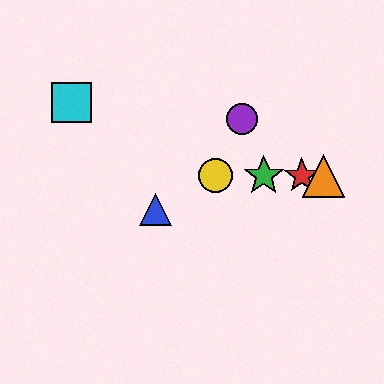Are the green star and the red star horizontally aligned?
Yes, both are at y≈176.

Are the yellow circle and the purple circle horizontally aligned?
No, the yellow circle is at y≈176 and the purple circle is at y≈119.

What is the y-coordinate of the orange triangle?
The orange triangle is at y≈176.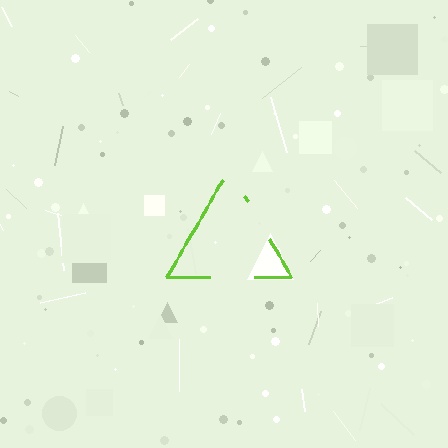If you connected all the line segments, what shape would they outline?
They would outline a triangle.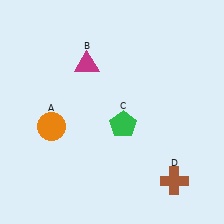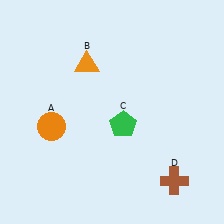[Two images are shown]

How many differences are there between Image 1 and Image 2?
There is 1 difference between the two images.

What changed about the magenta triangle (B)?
In Image 1, B is magenta. In Image 2, it changed to orange.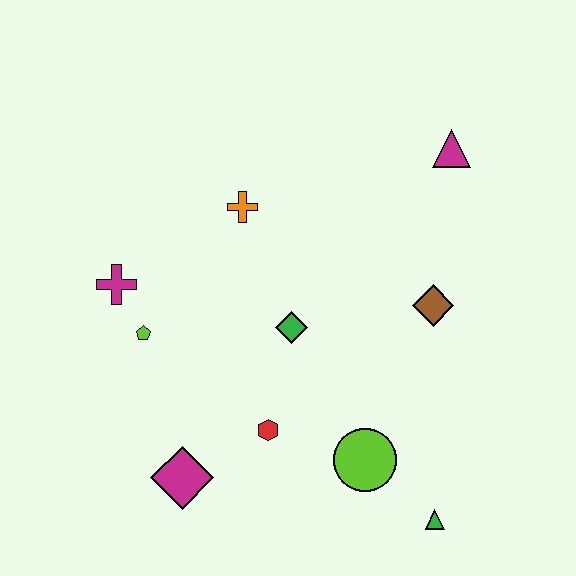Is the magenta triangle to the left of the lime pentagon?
No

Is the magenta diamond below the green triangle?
No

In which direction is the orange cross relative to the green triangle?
The orange cross is above the green triangle.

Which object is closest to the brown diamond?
The green diamond is closest to the brown diamond.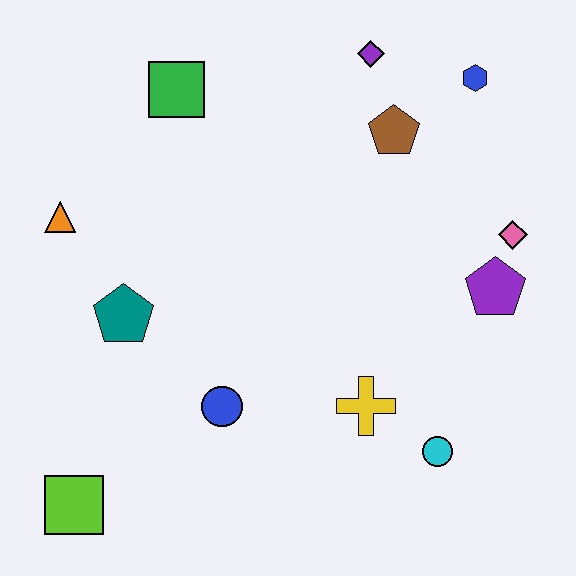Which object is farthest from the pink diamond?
The lime square is farthest from the pink diamond.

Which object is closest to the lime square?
The blue circle is closest to the lime square.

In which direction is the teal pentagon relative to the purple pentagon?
The teal pentagon is to the left of the purple pentagon.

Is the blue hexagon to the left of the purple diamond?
No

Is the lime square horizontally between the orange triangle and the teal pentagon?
Yes